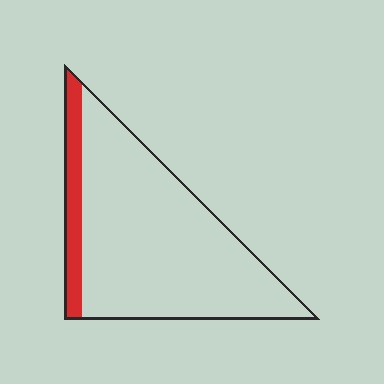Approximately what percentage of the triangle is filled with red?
Approximately 15%.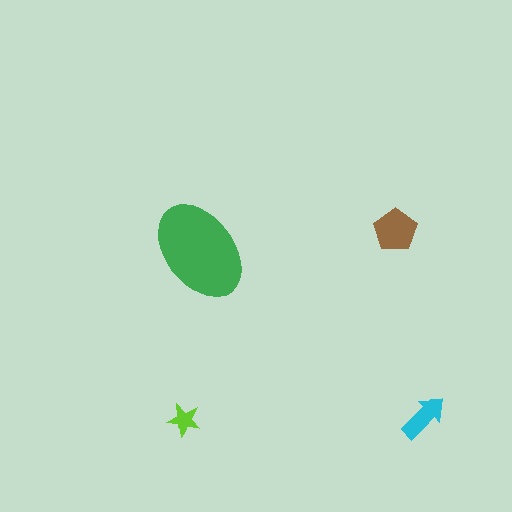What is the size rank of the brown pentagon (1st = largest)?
2nd.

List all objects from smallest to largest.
The lime star, the cyan arrow, the brown pentagon, the green ellipse.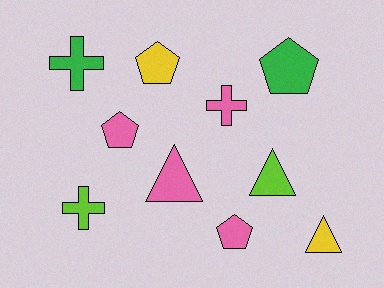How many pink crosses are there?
There is 1 pink cross.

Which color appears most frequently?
Pink, with 4 objects.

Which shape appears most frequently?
Pentagon, with 4 objects.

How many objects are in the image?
There are 10 objects.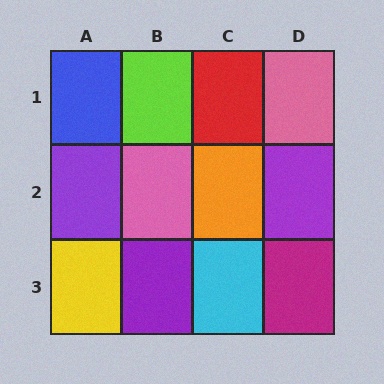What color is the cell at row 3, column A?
Yellow.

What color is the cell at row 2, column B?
Pink.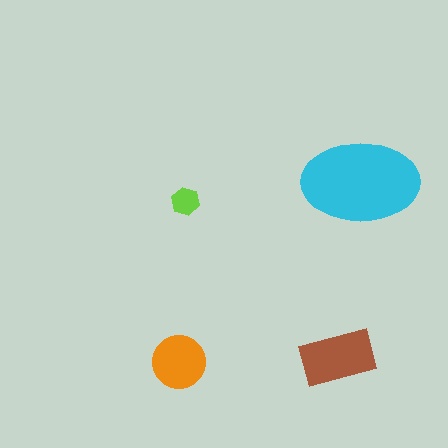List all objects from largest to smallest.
The cyan ellipse, the brown rectangle, the orange circle, the lime hexagon.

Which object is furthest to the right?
The cyan ellipse is rightmost.